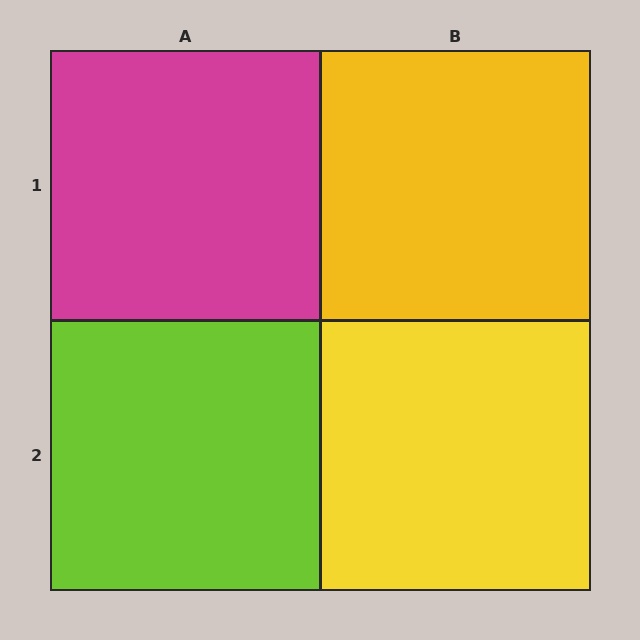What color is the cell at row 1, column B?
Yellow.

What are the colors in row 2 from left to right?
Lime, yellow.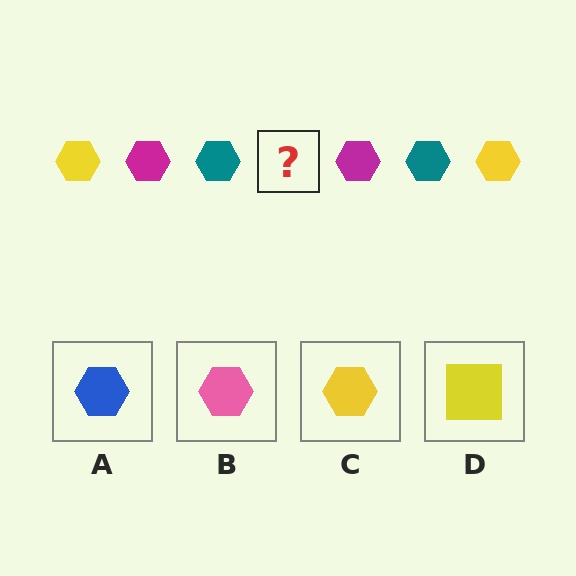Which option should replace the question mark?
Option C.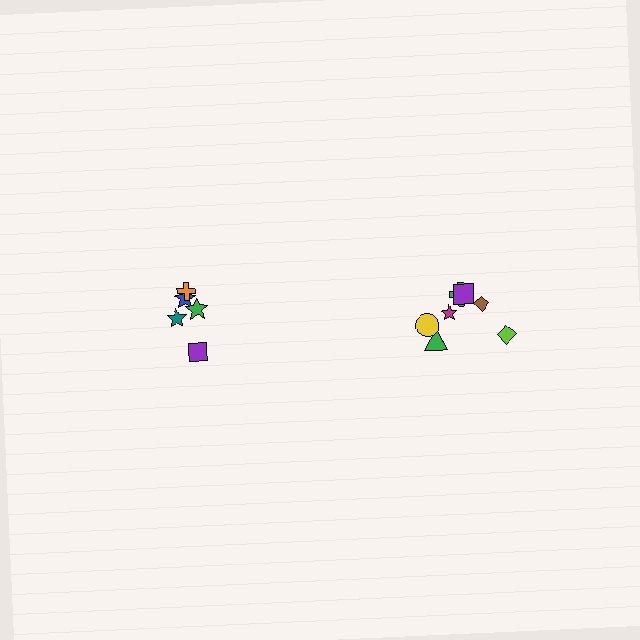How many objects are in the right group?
There are 7 objects.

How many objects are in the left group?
There are 5 objects.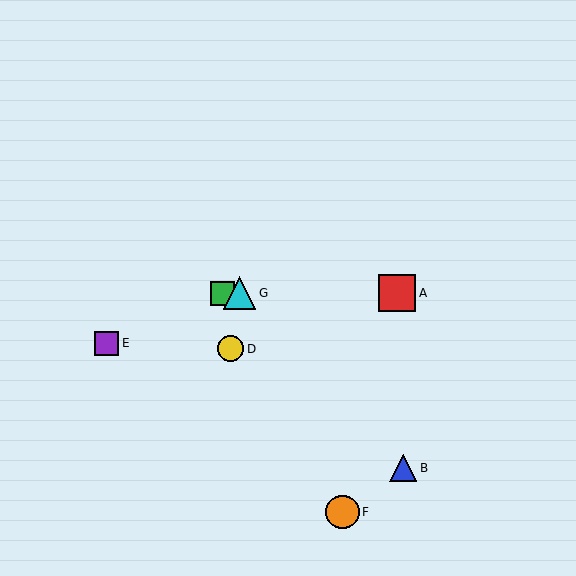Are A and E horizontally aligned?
No, A is at y≈293 and E is at y≈343.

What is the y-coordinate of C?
Object C is at y≈293.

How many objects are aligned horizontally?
3 objects (A, C, G) are aligned horizontally.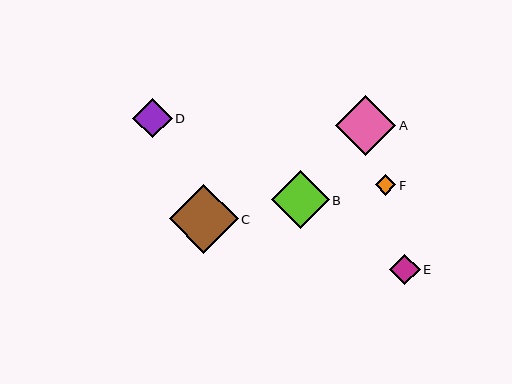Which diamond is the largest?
Diamond C is the largest with a size of approximately 69 pixels.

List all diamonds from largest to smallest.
From largest to smallest: C, A, B, D, E, F.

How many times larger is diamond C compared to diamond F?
Diamond C is approximately 3.3 times the size of diamond F.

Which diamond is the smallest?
Diamond F is the smallest with a size of approximately 21 pixels.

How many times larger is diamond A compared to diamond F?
Diamond A is approximately 2.9 times the size of diamond F.